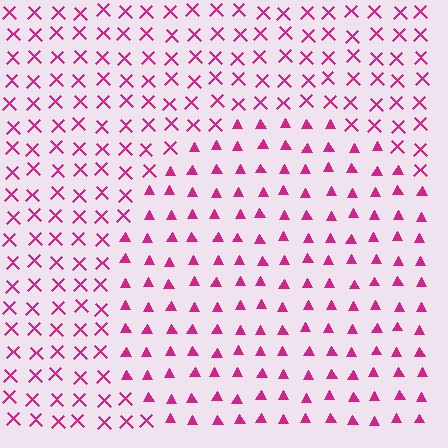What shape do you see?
I see a circle.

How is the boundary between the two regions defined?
The boundary is defined by a change in element shape: triangles inside vs. X marks outside. All elements share the same color and spacing.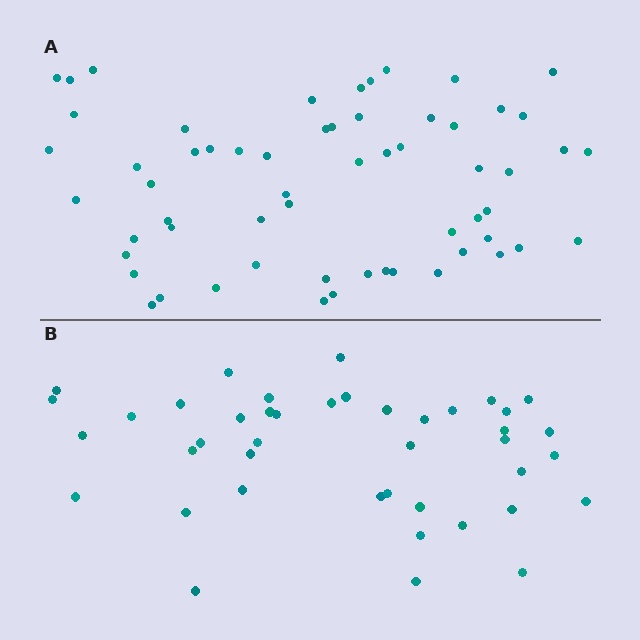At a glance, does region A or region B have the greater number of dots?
Region A (the top region) has more dots.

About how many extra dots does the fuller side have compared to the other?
Region A has approximately 20 more dots than region B.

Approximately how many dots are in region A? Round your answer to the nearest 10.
About 60 dots.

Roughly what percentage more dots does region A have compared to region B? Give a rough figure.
About 45% more.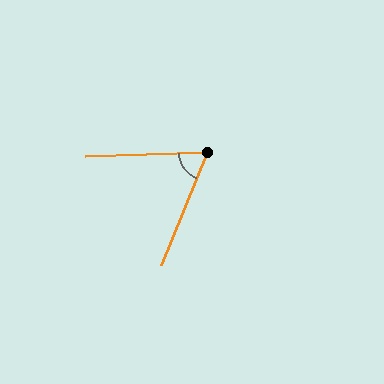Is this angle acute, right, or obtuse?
It is acute.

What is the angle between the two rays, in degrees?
Approximately 66 degrees.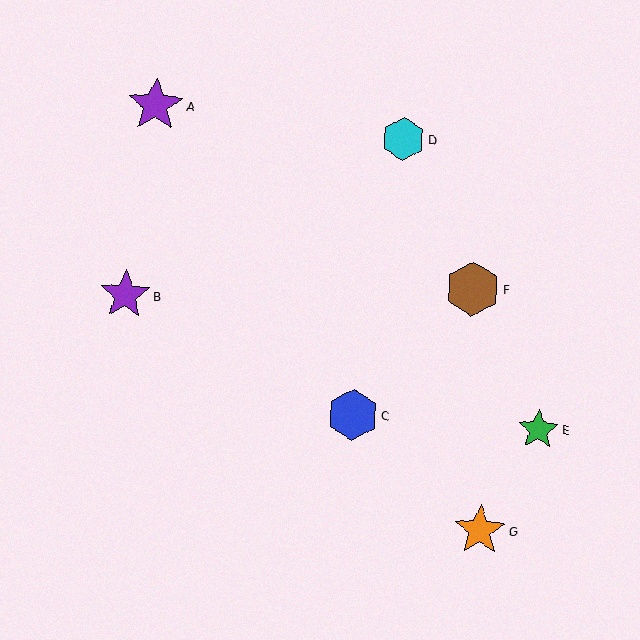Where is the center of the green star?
The center of the green star is at (538, 429).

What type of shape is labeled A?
Shape A is a purple star.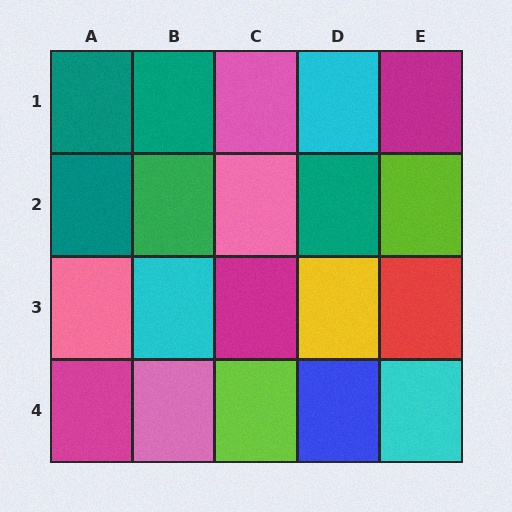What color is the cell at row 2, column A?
Teal.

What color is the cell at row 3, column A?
Pink.